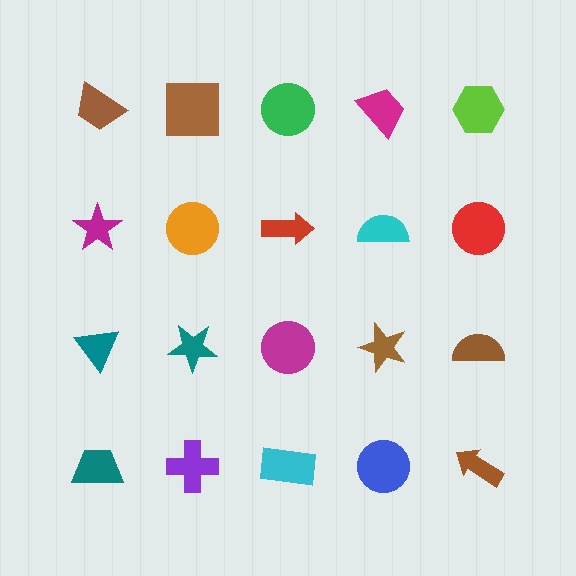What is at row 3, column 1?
A teal triangle.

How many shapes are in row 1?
5 shapes.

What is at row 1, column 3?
A green circle.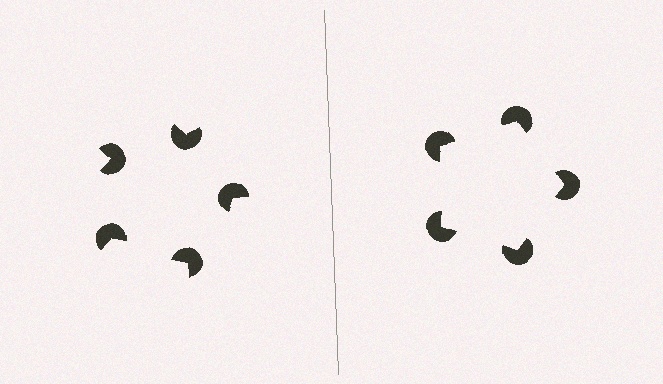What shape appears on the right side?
An illusory pentagon.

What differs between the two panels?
The pac-man discs are positioned identically on both sides; only the wedge orientations differ. On the right they align to a pentagon; on the left they are misaligned.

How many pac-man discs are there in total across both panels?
10 — 5 on each side.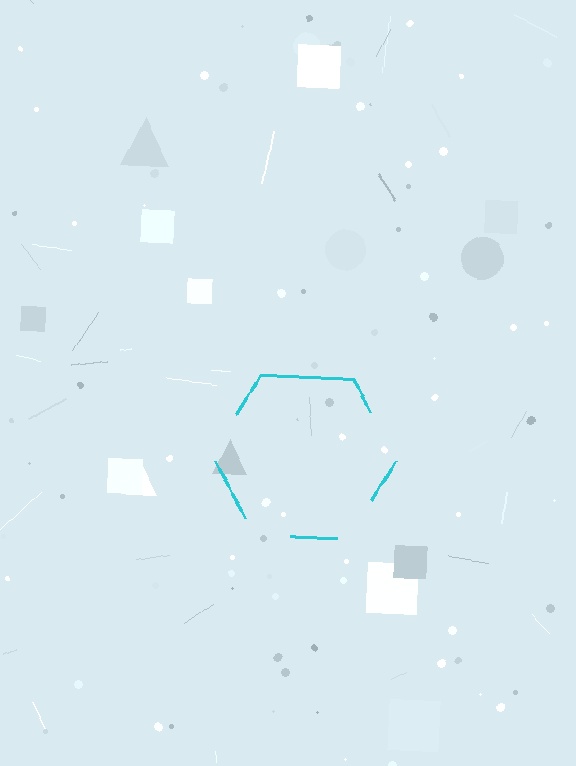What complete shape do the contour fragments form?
The contour fragments form a hexagon.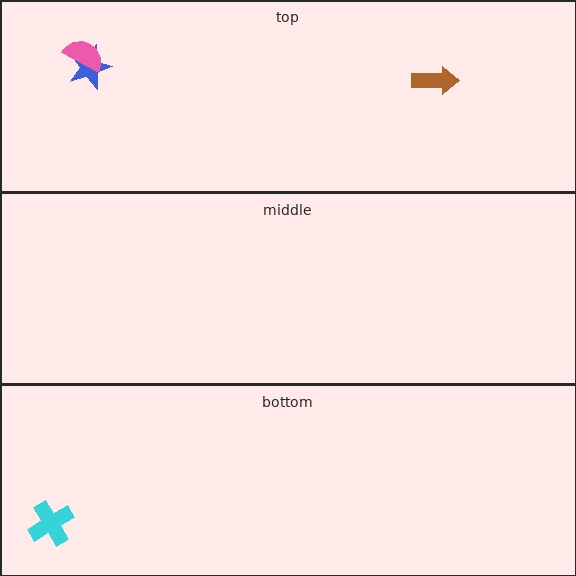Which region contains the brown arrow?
The top region.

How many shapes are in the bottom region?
1.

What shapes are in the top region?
The brown arrow, the blue star, the pink semicircle.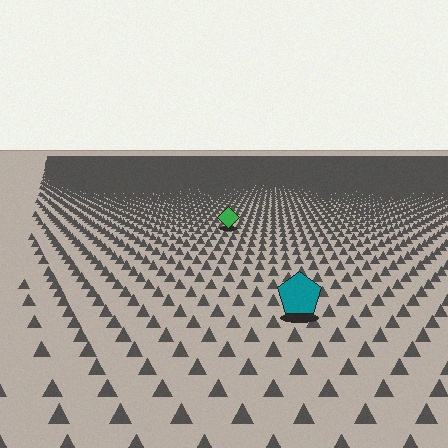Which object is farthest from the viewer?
The green diamond is farthest from the viewer. It appears smaller and the ground texture around it is denser.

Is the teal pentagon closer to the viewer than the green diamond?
Yes. The teal pentagon is closer — you can tell from the texture gradient: the ground texture is coarser near it.